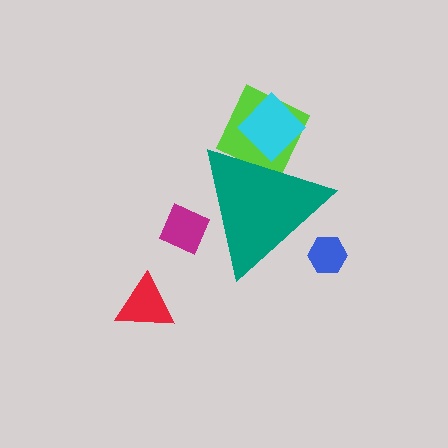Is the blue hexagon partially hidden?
Yes, the blue hexagon is partially hidden behind the teal triangle.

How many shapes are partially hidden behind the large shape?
4 shapes are partially hidden.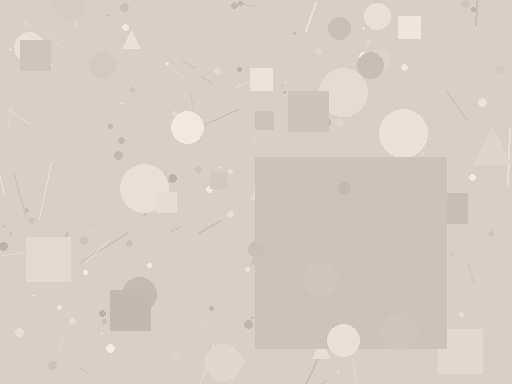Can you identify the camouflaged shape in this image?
The camouflaged shape is a square.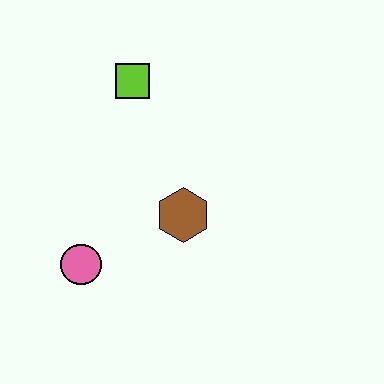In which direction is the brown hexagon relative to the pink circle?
The brown hexagon is to the right of the pink circle.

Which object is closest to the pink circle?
The brown hexagon is closest to the pink circle.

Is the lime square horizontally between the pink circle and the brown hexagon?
Yes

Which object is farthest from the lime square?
The pink circle is farthest from the lime square.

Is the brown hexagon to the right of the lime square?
Yes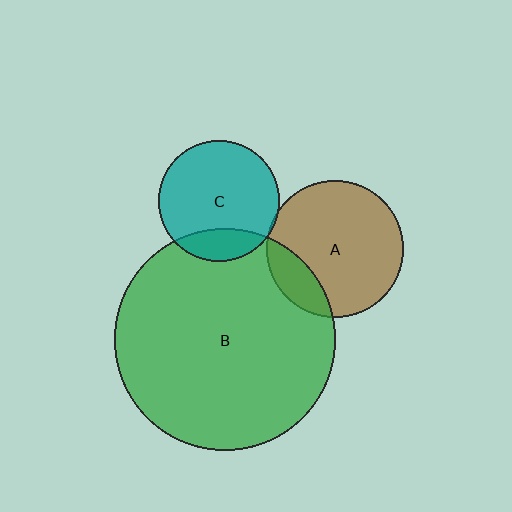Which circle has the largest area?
Circle B (green).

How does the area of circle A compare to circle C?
Approximately 1.3 times.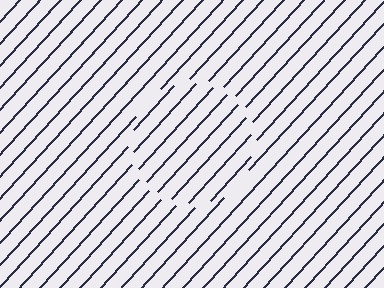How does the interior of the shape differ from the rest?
The interior of the shape contains the same grating, shifted by half a period — the contour is defined by the phase discontinuity where line-ends from the inner and outer gratings abut.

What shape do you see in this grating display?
An illusory circle. The interior of the shape contains the same grating, shifted by half a period — the contour is defined by the phase discontinuity where line-ends from the inner and outer gratings abut.